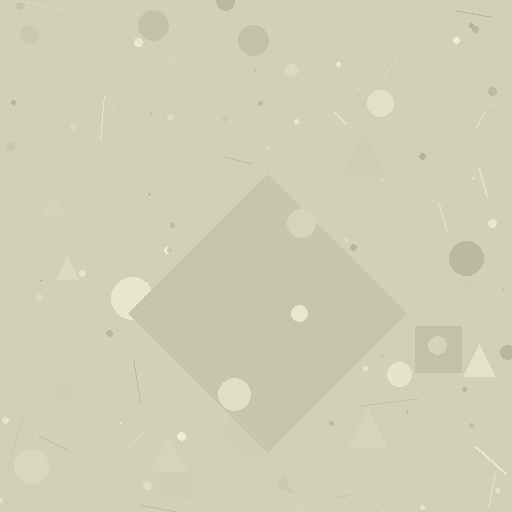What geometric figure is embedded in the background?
A diamond is embedded in the background.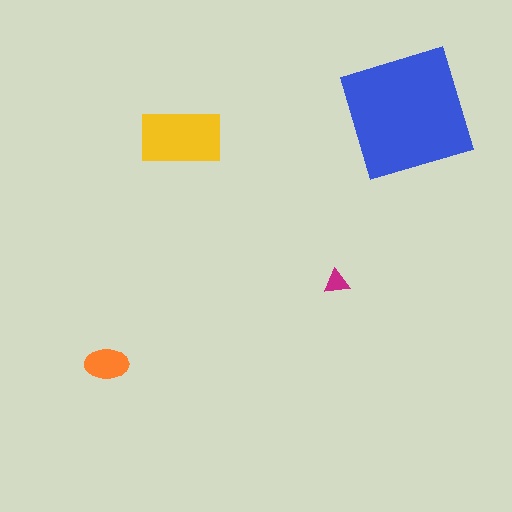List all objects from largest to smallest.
The blue square, the yellow rectangle, the orange ellipse, the magenta triangle.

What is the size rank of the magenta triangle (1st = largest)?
4th.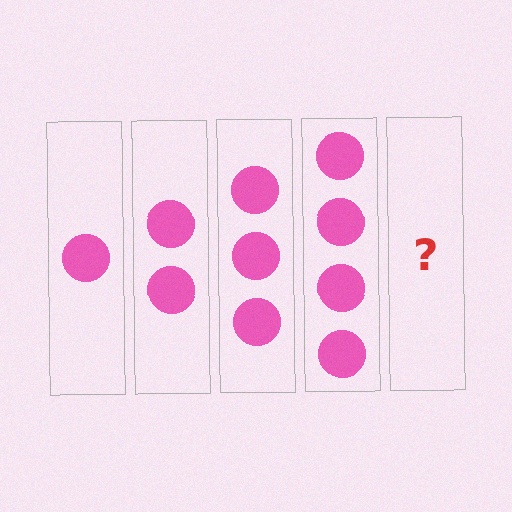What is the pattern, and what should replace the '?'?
The pattern is that each step adds one more circle. The '?' should be 5 circles.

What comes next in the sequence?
The next element should be 5 circles.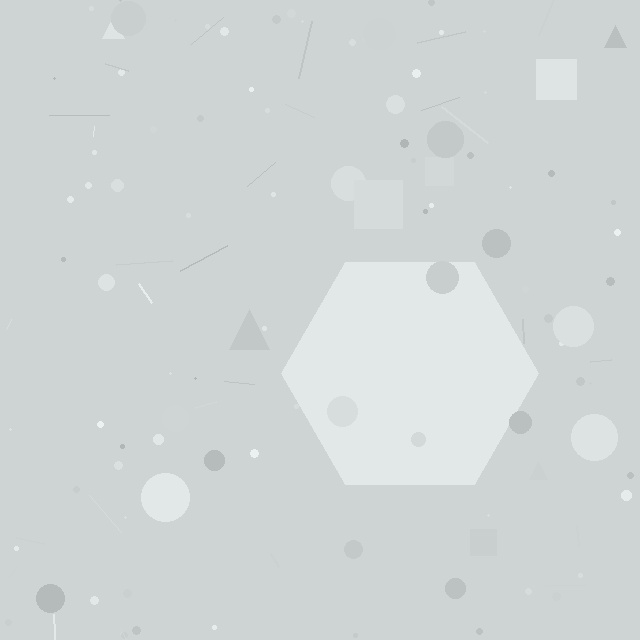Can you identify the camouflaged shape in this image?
The camouflaged shape is a hexagon.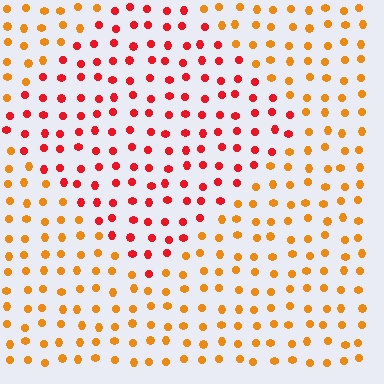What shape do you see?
I see a diamond.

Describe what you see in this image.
The image is filled with small orange elements in a uniform arrangement. A diamond-shaped region is visible where the elements are tinted to a slightly different hue, forming a subtle color boundary.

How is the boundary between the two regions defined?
The boundary is defined purely by a slight shift in hue (about 38 degrees). Spacing, size, and orientation are identical on both sides.